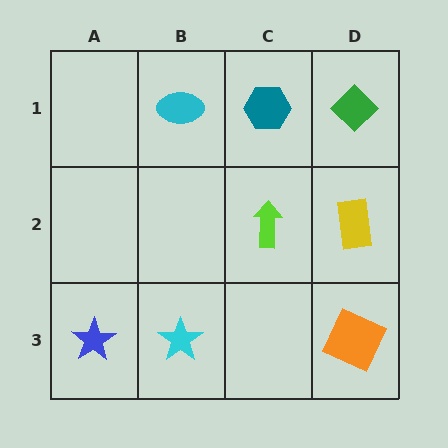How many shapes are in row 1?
3 shapes.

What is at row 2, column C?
A lime arrow.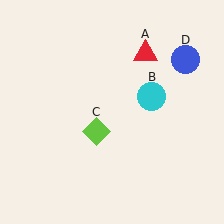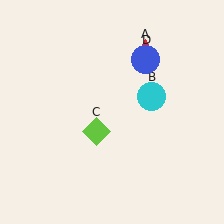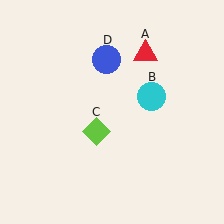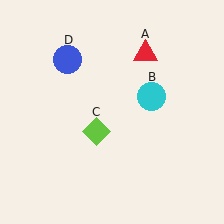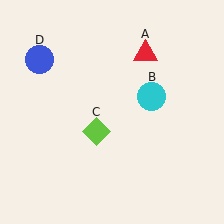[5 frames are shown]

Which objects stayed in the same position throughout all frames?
Red triangle (object A) and cyan circle (object B) and lime diamond (object C) remained stationary.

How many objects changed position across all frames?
1 object changed position: blue circle (object D).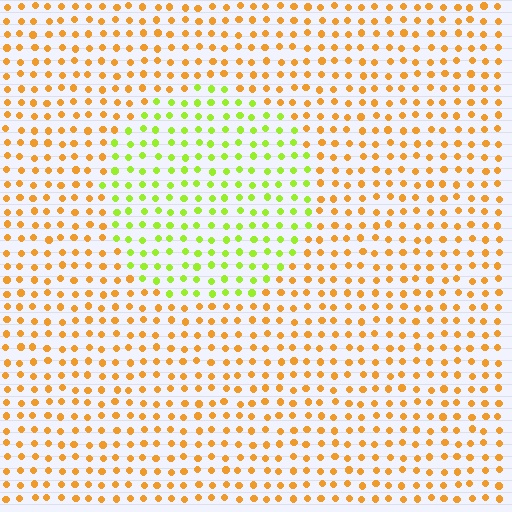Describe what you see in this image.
The image is filled with small orange elements in a uniform arrangement. A circle-shaped region is visible where the elements are tinted to a slightly different hue, forming a subtle color boundary.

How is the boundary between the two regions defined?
The boundary is defined purely by a slight shift in hue (about 53 degrees). Spacing, size, and orientation are identical on both sides.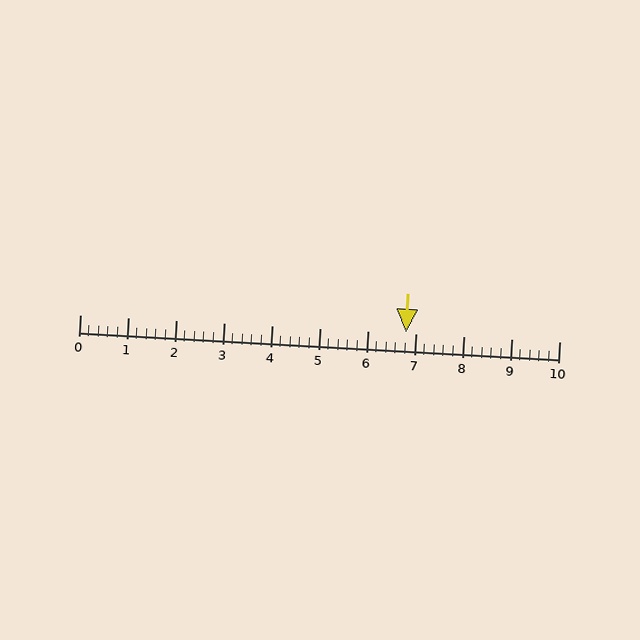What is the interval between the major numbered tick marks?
The major tick marks are spaced 1 units apart.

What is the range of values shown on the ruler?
The ruler shows values from 0 to 10.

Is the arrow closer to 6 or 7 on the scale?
The arrow is closer to 7.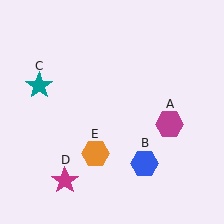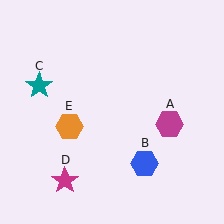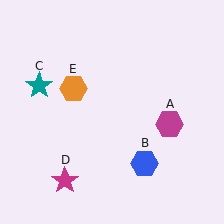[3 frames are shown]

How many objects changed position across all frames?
1 object changed position: orange hexagon (object E).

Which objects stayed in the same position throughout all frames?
Magenta hexagon (object A) and blue hexagon (object B) and teal star (object C) and magenta star (object D) remained stationary.